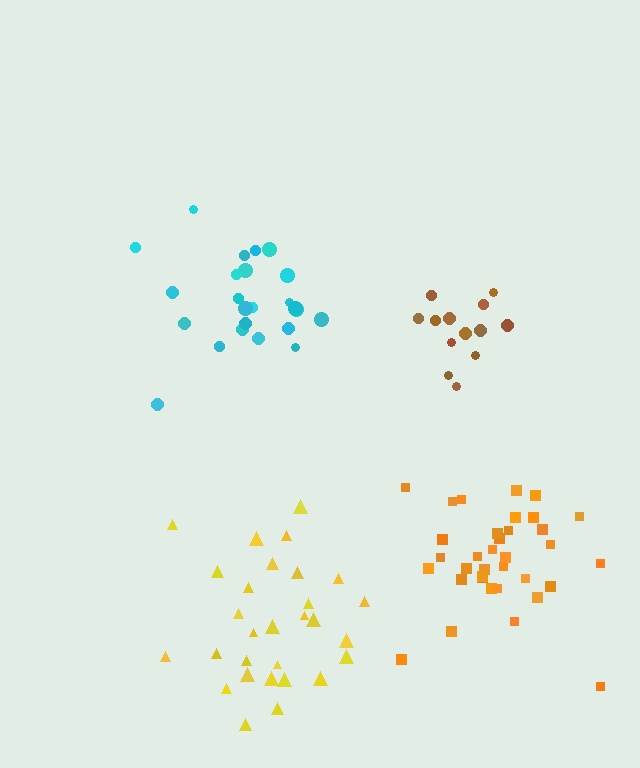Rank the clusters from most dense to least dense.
orange, brown, cyan, yellow.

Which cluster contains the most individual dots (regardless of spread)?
Orange (35).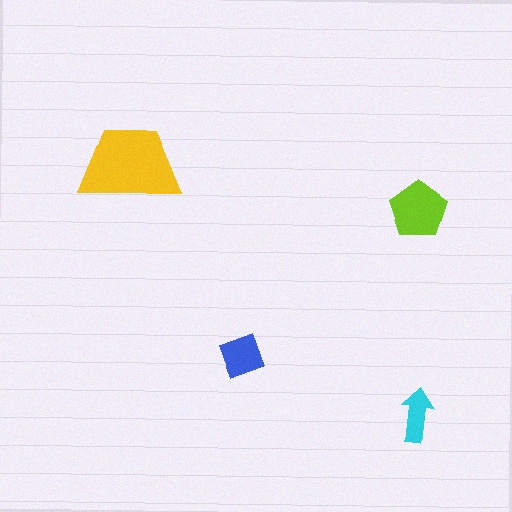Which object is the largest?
The yellow trapezoid.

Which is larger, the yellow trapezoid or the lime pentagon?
The yellow trapezoid.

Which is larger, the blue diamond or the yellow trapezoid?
The yellow trapezoid.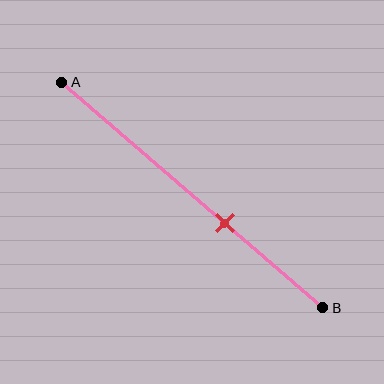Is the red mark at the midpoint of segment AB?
No, the mark is at about 65% from A, not at the 50% midpoint.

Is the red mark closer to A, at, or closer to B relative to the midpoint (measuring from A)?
The red mark is closer to point B than the midpoint of segment AB.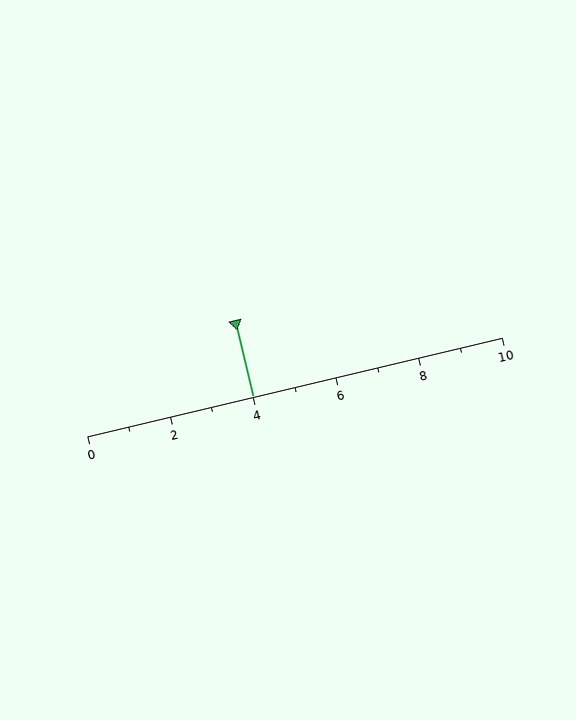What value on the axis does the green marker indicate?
The marker indicates approximately 4.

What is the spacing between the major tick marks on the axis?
The major ticks are spaced 2 apart.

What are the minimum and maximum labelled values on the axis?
The axis runs from 0 to 10.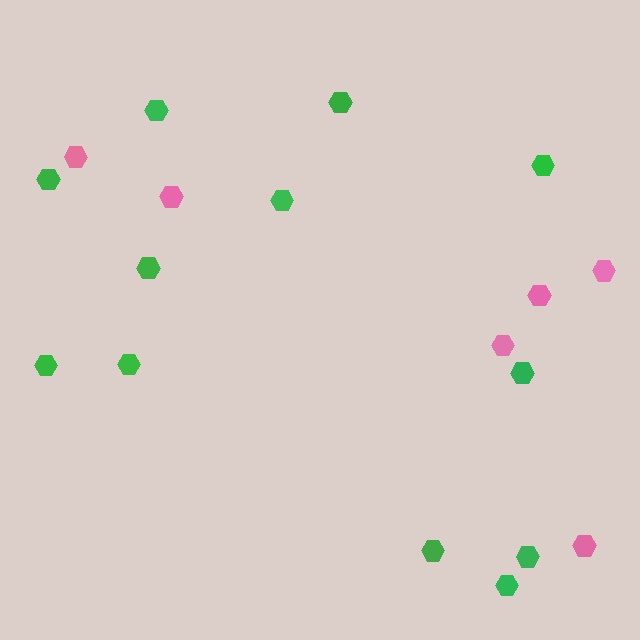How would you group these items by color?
There are 2 groups: one group of pink hexagons (6) and one group of green hexagons (12).